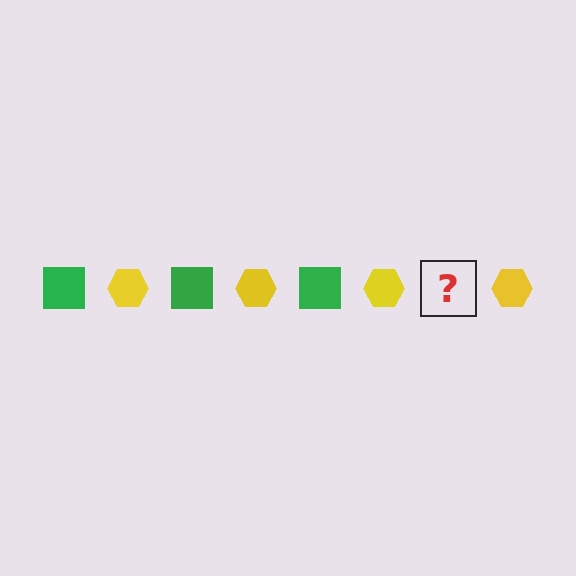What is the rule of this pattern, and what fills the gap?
The rule is that the pattern alternates between green square and yellow hexagon. The gap should be filled with a green square.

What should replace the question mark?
The question mark should be replaced with a green square.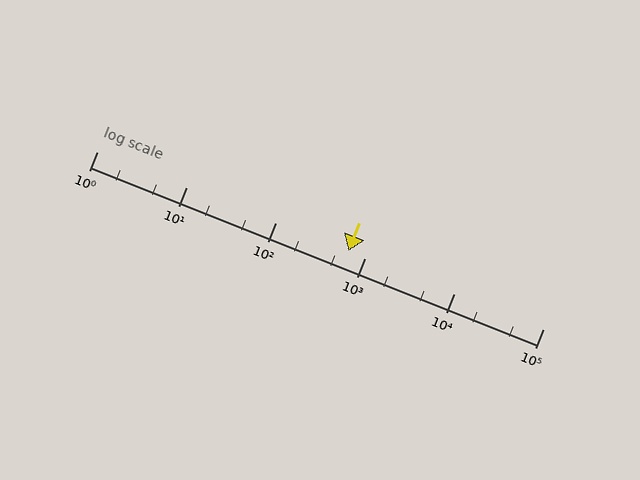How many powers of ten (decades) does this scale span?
The scale spans 5 decades, from 1 to 100000.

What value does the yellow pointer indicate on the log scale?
The pointer indicates approximately 650.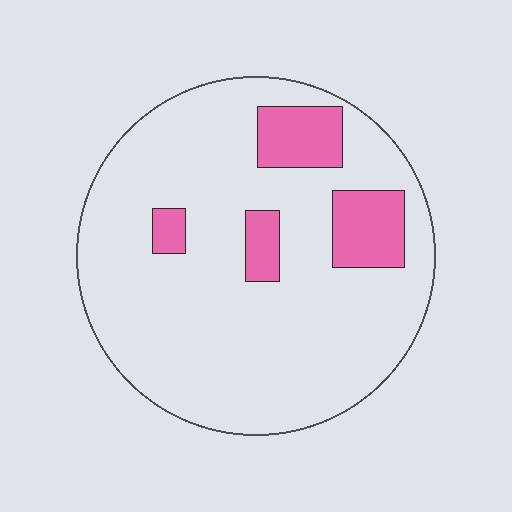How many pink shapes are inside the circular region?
4.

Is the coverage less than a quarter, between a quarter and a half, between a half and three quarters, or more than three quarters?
Less than a quarter.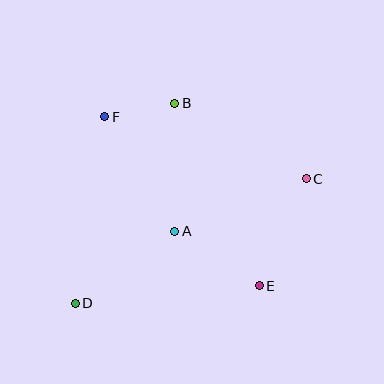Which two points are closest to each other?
Points B and F are closest to each other.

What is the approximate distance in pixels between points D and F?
The distance between D and F is approximately 189 pixels.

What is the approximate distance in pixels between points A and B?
The distance between A and B is approximately 128 pixels.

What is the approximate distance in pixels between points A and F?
The distance between A and F is approximately 134 pixels.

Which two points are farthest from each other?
Points C and D are farthest from each other.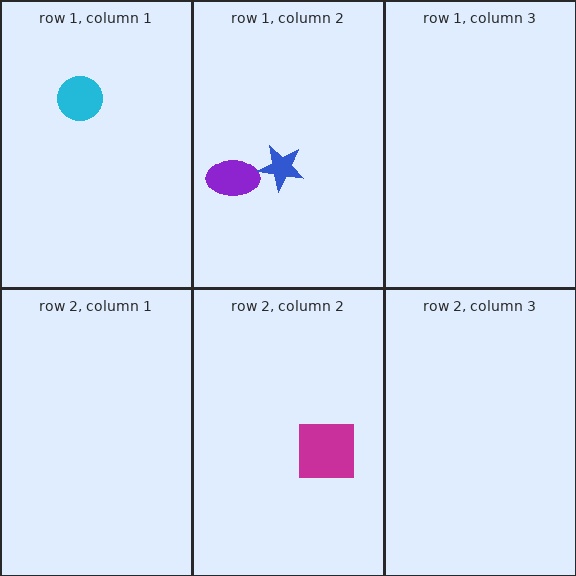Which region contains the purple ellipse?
The row 1, column 2 region.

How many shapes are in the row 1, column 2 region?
2.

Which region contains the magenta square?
The row 2, column 2 region.